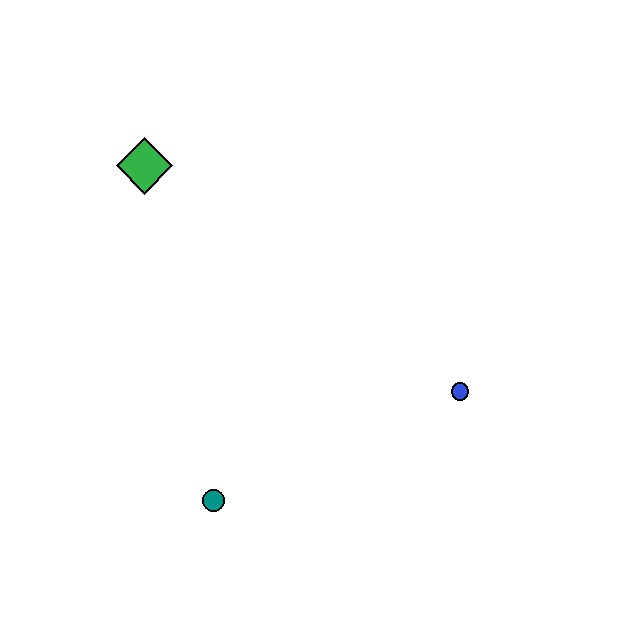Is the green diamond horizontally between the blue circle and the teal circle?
No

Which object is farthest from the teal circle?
The green diamond is farthest from the teal circle.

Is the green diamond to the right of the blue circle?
No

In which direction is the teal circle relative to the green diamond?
The teal circle is below the green diamond.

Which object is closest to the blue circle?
The teal circle is closest to the blue circle.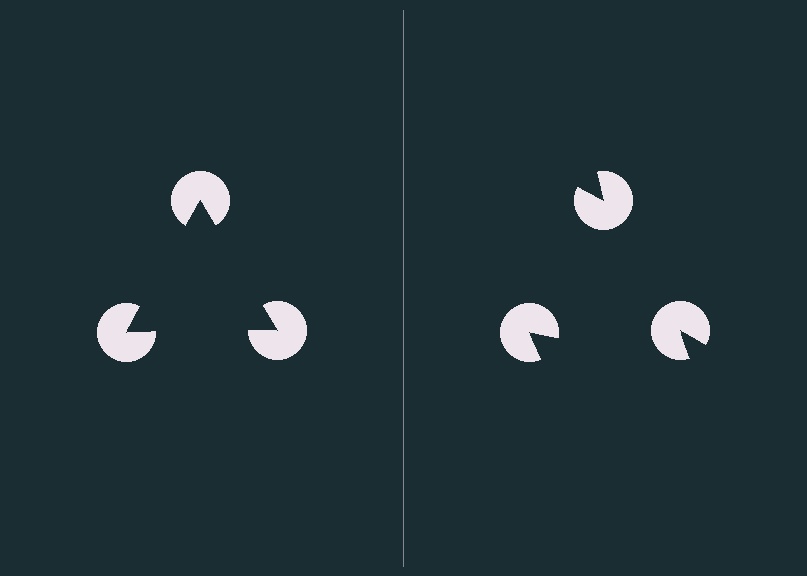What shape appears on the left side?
An illusory triangle.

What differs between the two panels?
The pac-man discs are positioned identically on both sides; only the wedge orientations differ. On the left they align to a triangle; on the right they are misaligned.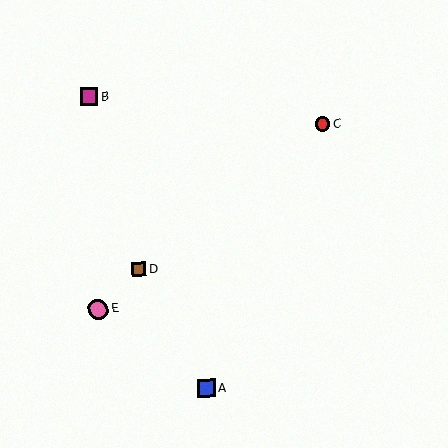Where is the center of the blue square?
The center of the blue square is at (206, 388).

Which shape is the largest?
The pink circle (labeled E) is the largest.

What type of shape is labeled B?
Shape B is a magenta square.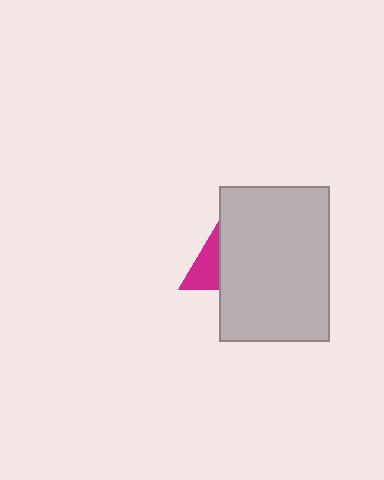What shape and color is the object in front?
The object in front is a light gray rectangle.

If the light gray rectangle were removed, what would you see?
You would see the complete magenta triangle.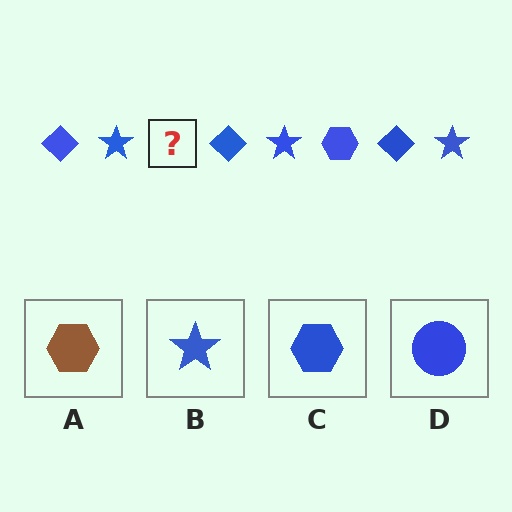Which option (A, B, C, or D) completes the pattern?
C.